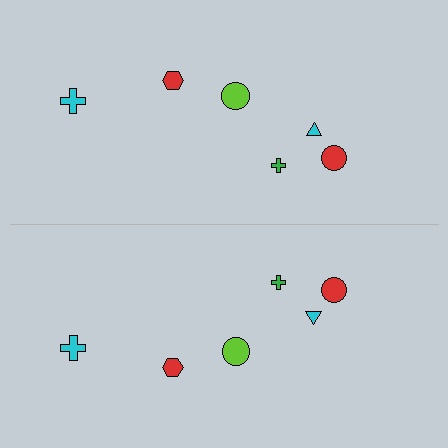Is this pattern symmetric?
Yes, this pattern has bilateral (reflection) symmetry.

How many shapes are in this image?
There are 12 shapes in this image.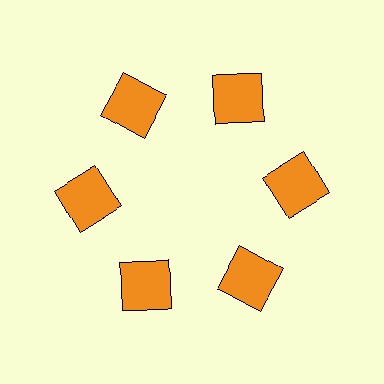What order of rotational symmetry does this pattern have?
This pattern has 6-fold rotational symmetry.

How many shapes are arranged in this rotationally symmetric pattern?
There are 6 shapes, arranged in 6 groups of 1.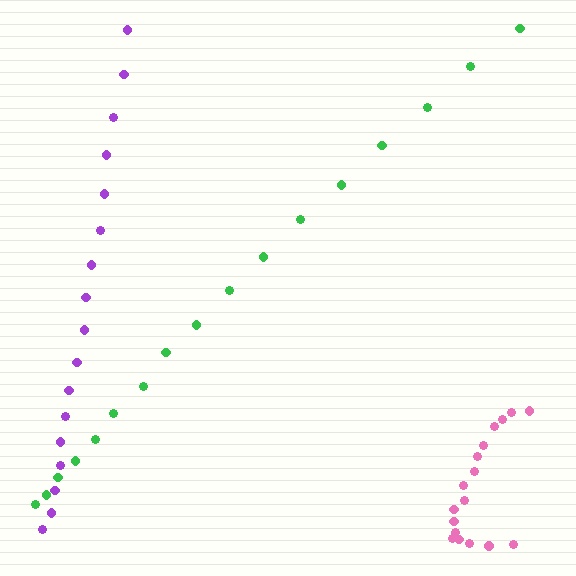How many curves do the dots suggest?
There are 3 distinct paths.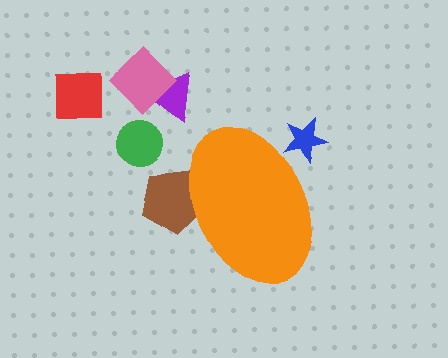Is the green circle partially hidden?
No, the green circle is fully visible.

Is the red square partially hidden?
No, the red square is fully visible.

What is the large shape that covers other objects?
An orange ellipse.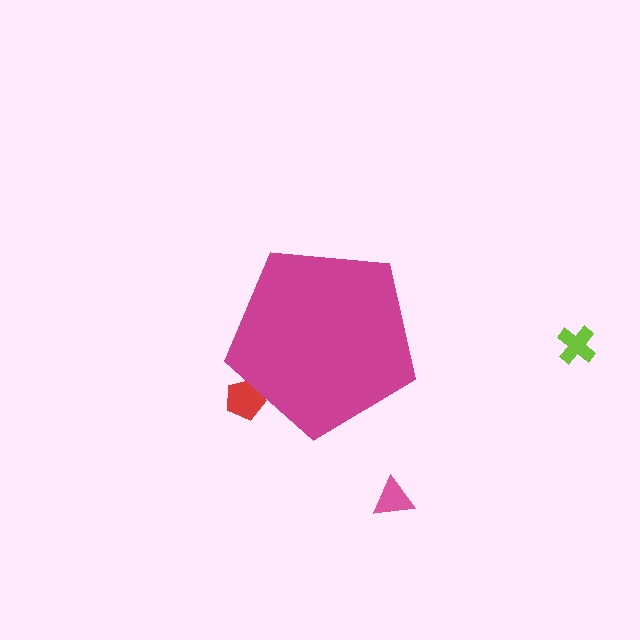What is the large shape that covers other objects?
A magenta pentagon.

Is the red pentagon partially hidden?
Yes, the red pentagon is partially hidden behind the magenta pentagon.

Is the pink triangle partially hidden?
No, the pink triangle is fully visible.